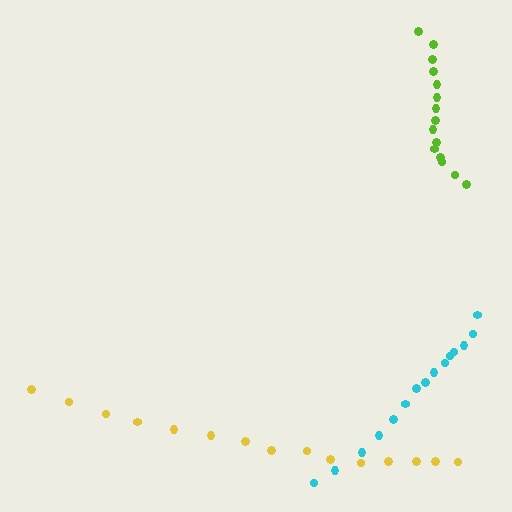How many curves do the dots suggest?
There are 3 distinct paths.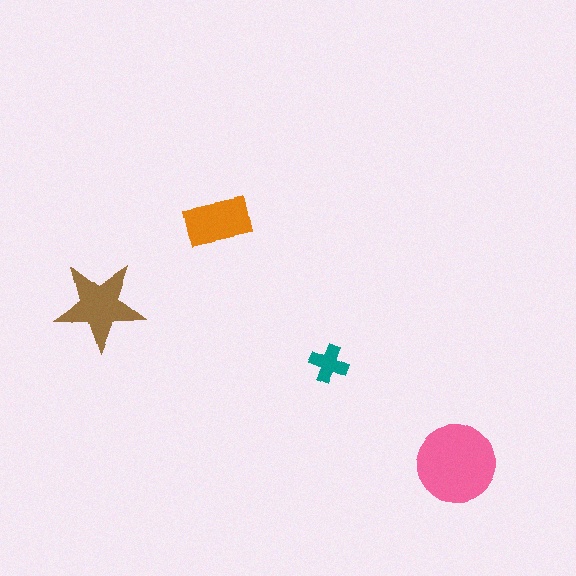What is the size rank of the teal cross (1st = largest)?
4th.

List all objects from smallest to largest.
The teal cross, the orange rectangle, the brown star, the pink circle.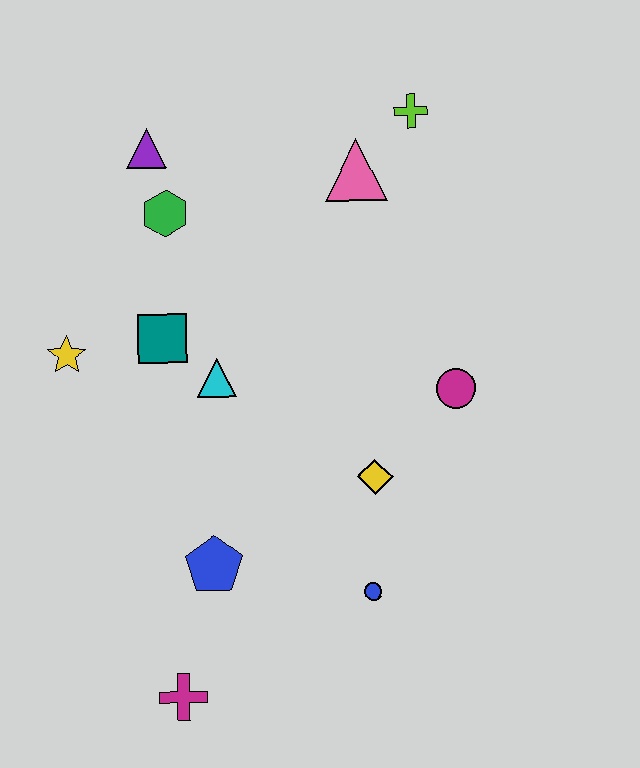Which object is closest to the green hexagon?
The purple triangle is closest to the green hexagon.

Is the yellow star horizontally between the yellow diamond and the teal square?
No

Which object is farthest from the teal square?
The magenta cross is farthest from the teal square.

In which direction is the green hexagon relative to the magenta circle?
The green hexagon is to the left of the magenta circle.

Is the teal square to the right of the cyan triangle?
No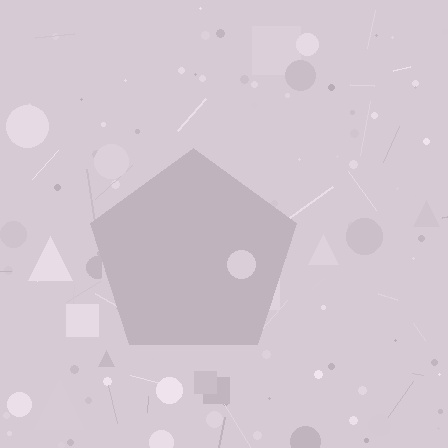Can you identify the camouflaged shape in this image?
The camouflaged shape is a pentagon.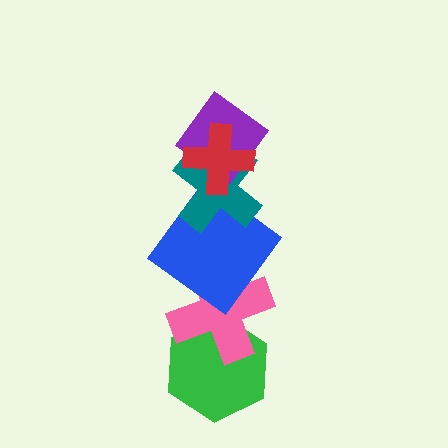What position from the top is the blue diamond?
The blue diamond is 4th from the top.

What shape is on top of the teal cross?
The purple diamond is on top of the teal cross.